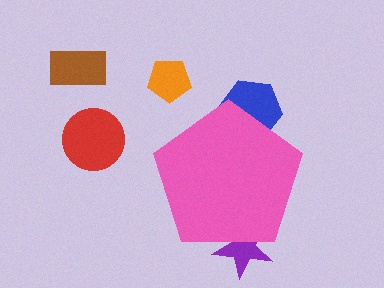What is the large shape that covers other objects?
A pink pentagon.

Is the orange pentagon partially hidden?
No, the orange pentagon is fully visible.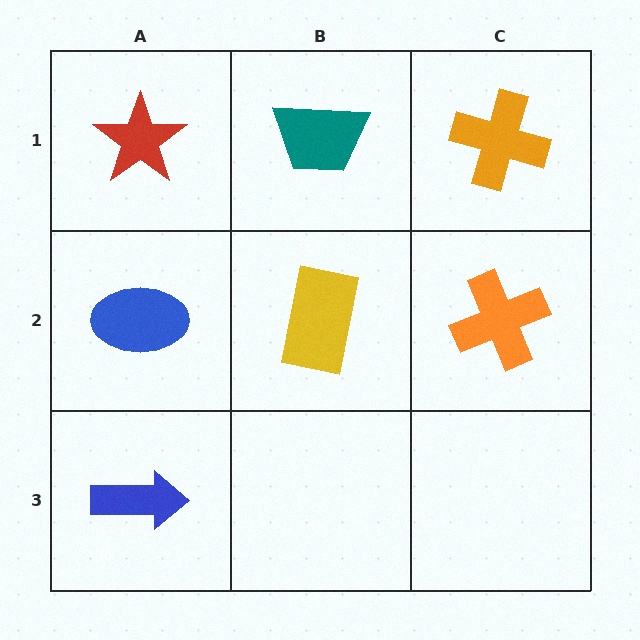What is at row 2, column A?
A blue ellipse.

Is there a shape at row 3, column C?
No, that cell is empty.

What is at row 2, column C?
An orange cross.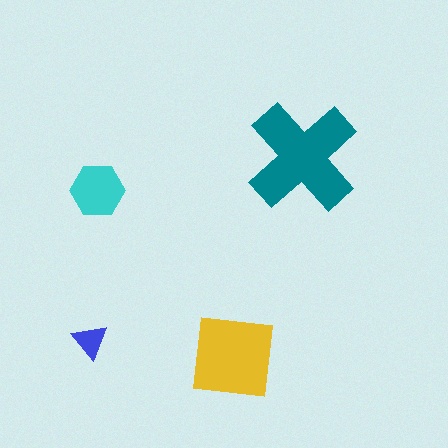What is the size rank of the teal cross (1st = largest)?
1st.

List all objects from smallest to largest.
The blue triangle, the cyan hexagon, the yellow square, the teal cross.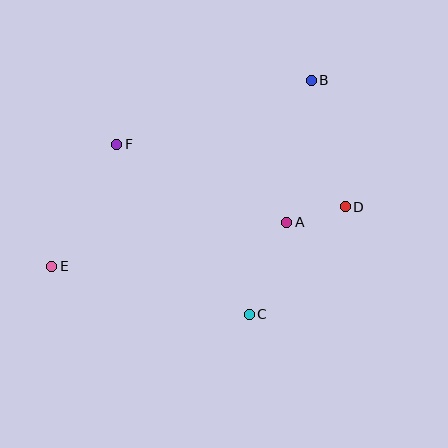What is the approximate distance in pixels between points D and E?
The distance between D and E is approximately 300 pixels.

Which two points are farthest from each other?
Points B and E are farthest from each other.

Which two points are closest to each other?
Points A and D are closest to each other.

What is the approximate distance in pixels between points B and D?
The distance between B and D is approximately 131 pixels.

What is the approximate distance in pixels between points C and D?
The distance between C and D is approximately 144 pixels.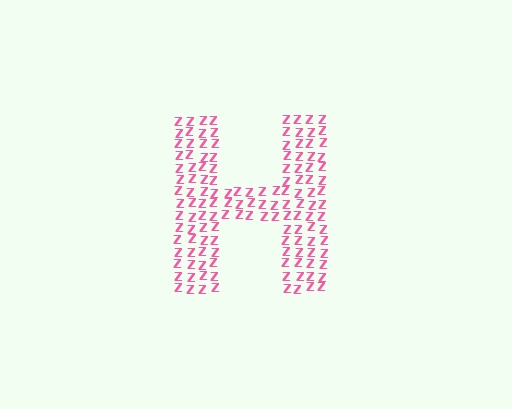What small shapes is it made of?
It is made of small letter Z's.